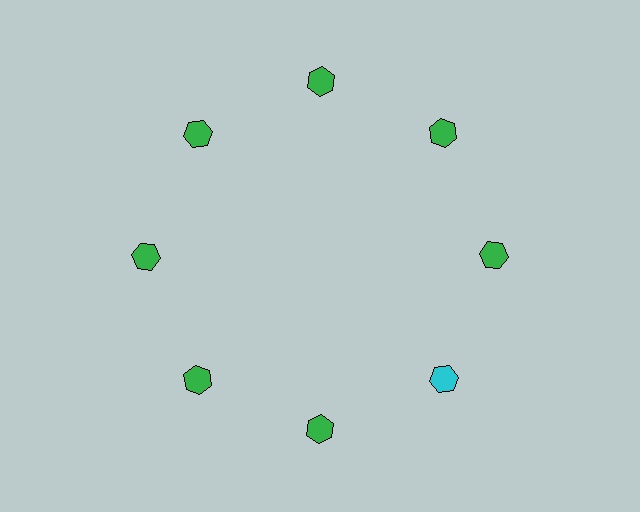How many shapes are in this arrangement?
There are 8 shapes arranged in a ring pattern.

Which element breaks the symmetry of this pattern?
The cyan hexagon at roughly the 4 o'clock position breaks the symmetry. All other shapes are green hexagons.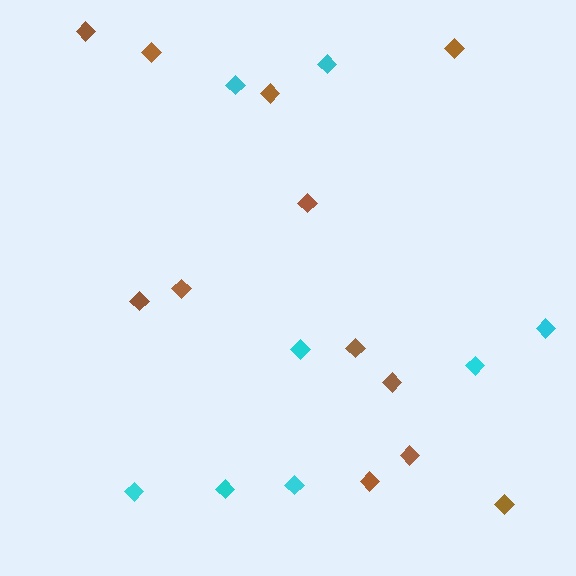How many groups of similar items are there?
There are 2 groups: one group of brown diamonds (12) and one group of cyan diamonds (8).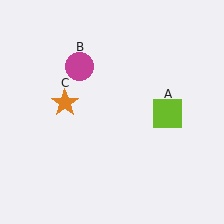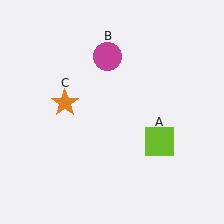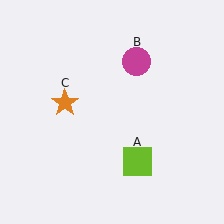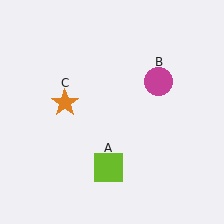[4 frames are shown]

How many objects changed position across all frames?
2 objects changed position: lime square (object A), magenta circle (object B).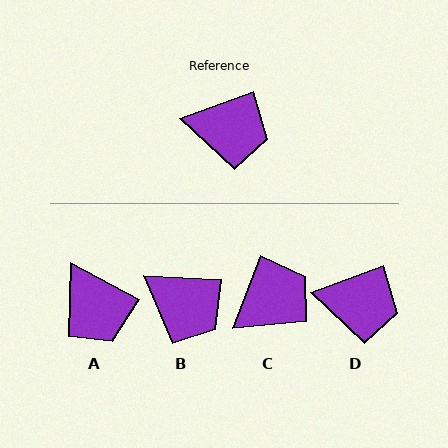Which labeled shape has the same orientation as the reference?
D.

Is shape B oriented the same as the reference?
No, it is off by about 23 degrees.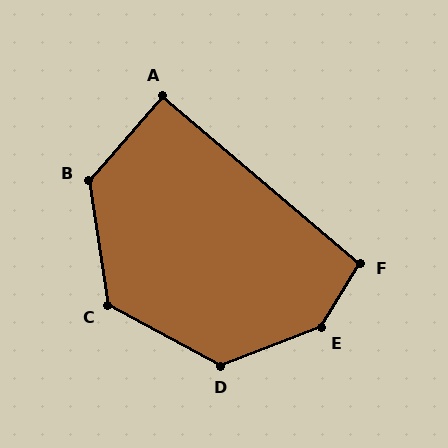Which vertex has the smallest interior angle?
A, at approximately 91 degrees.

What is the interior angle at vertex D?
Approximately 131 degrees (obtuse).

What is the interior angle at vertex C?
Approximately 127 degrees (obtuse).